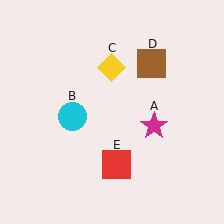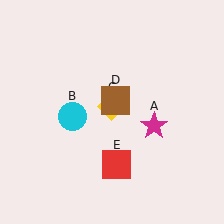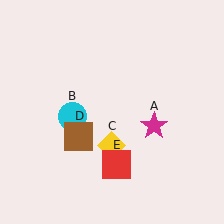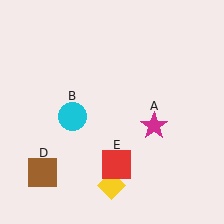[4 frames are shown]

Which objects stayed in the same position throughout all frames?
Magenta star (object A) and cyan circle (object B) and red square (object E) remained stationary.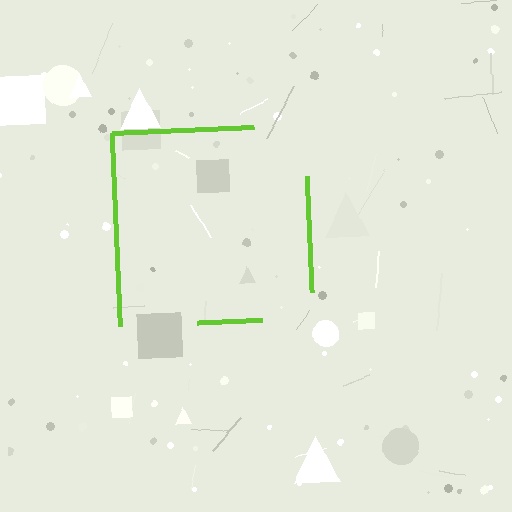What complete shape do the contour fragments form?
The contour fragments form a square.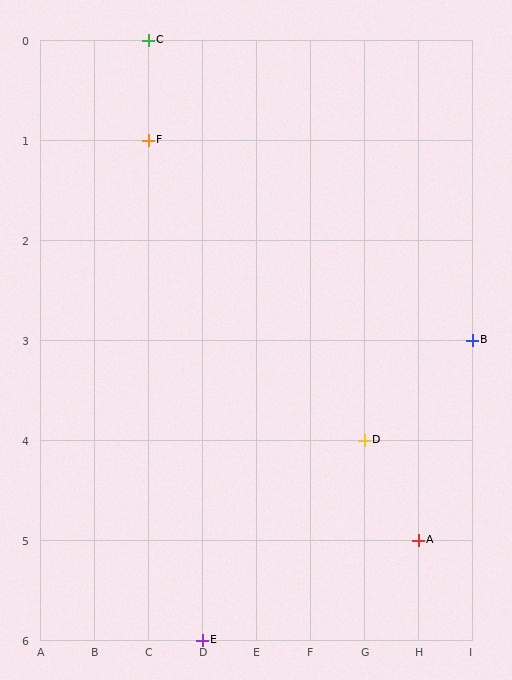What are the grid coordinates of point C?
Point C is at grid coordinates (C, 0).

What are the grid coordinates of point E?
Point E is at grid coordinates (D, 6).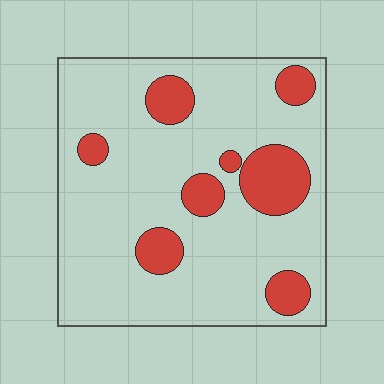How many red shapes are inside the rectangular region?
8.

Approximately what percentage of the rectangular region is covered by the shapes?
Approximately 20%.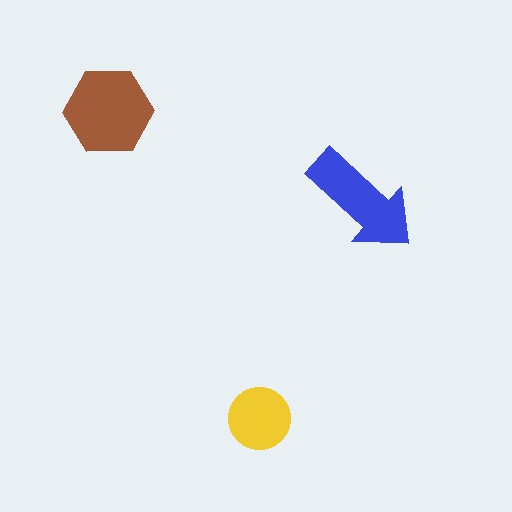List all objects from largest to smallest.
The brown hexagon, the blue arrow, the yellow circle.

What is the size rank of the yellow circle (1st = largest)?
3rd.